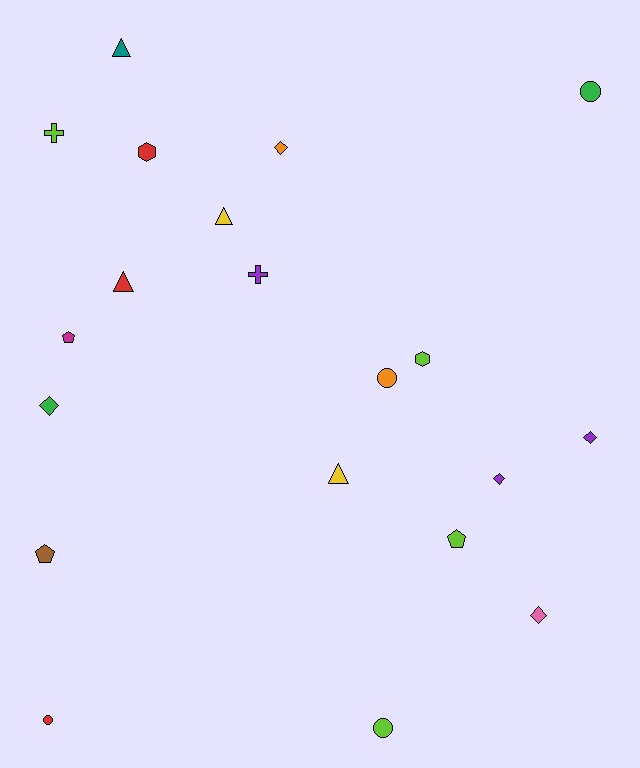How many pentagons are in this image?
There are 3 pentagons.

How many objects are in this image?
There are 20 objects.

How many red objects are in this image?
There are 3 red objects.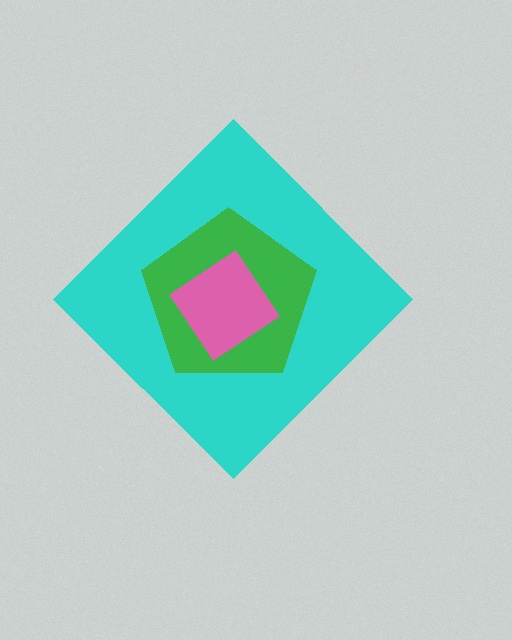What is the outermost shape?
The cyan diamond.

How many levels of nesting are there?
3.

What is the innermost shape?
The pink diamond.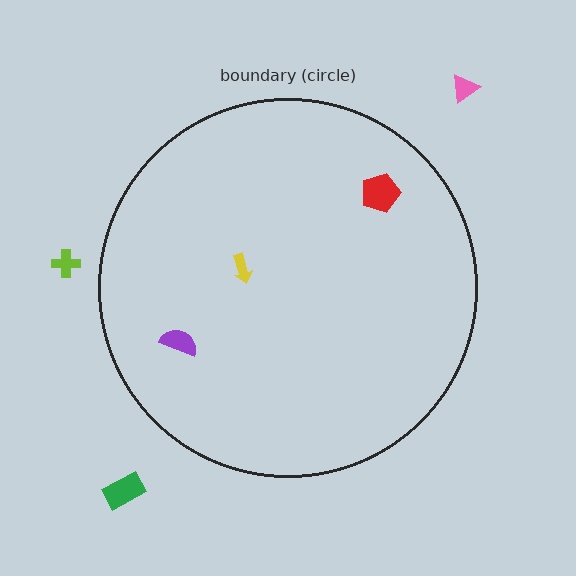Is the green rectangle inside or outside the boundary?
Outside.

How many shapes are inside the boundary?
3 inside, 3 outside.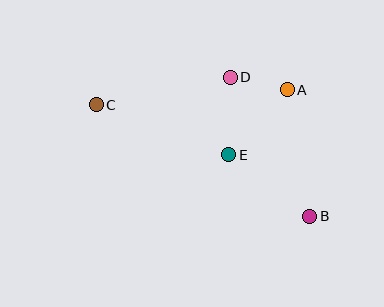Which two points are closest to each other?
Points A and D are closest to each other.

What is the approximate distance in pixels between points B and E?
The distance between B and E is approximately 101 pixels.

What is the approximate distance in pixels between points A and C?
The distance between A and C is approximately 191 pixels.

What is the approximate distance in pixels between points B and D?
The distance between B and D is approximately 160 pixels.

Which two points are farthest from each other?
Points B and C are farthest from each other.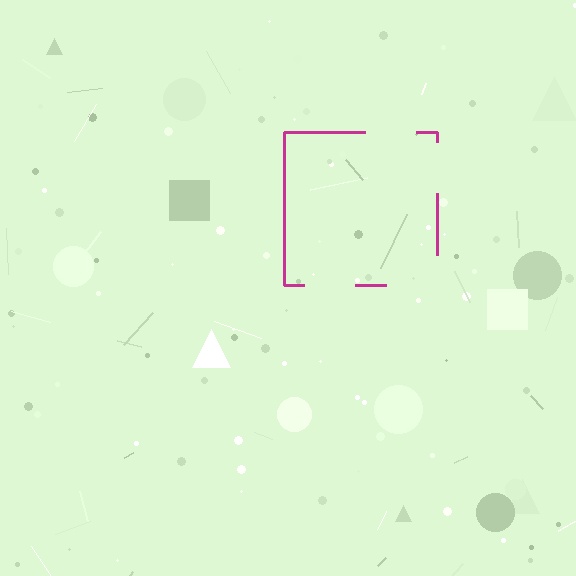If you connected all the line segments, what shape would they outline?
They would outline a square.